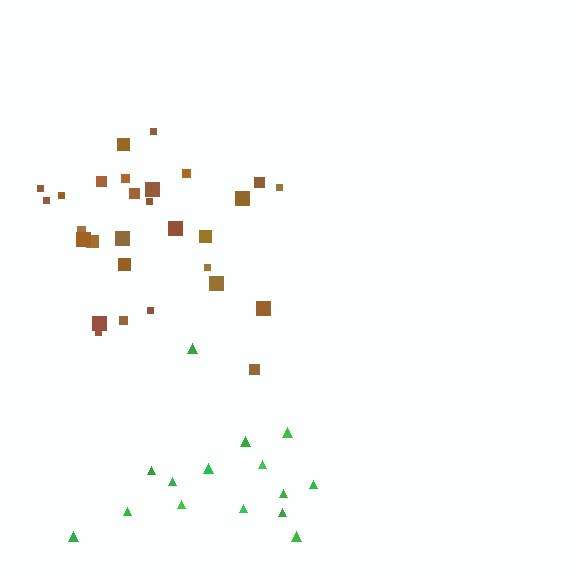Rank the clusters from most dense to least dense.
brown, green.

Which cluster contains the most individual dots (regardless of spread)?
Brown (29).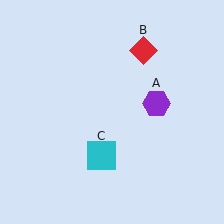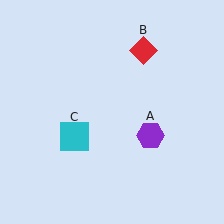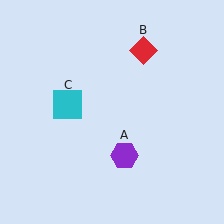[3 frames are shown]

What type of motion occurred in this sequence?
The purple hexagon (object A), cyan square (object C) rotated clockwise around the center of the scene.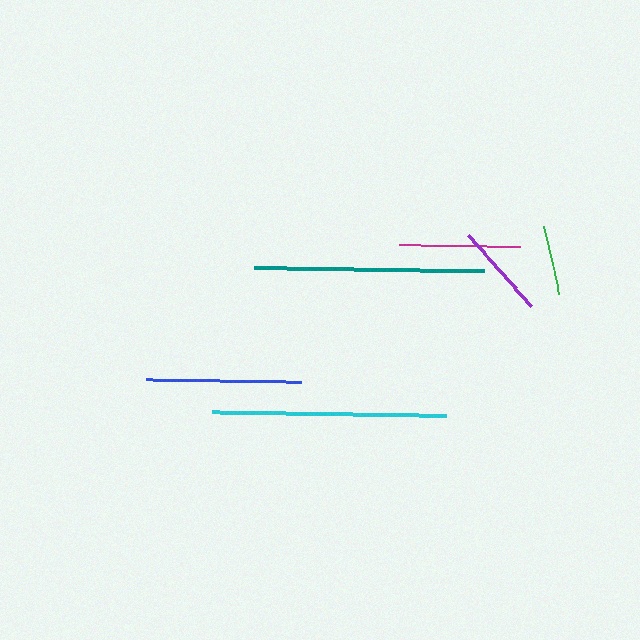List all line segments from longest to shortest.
From longest to shortest: cyan, teal, blue, magenta, purple, green.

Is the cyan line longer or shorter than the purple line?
The cyan line is longer than the purple line.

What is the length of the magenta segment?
The magenta segment is approximately 121 pixels long.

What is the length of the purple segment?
The purple segment is approximately 95 pixels long.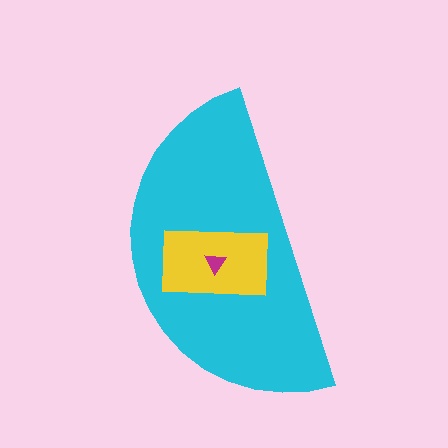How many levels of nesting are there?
3.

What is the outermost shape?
The cyan semicircle.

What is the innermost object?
The magenta triangle.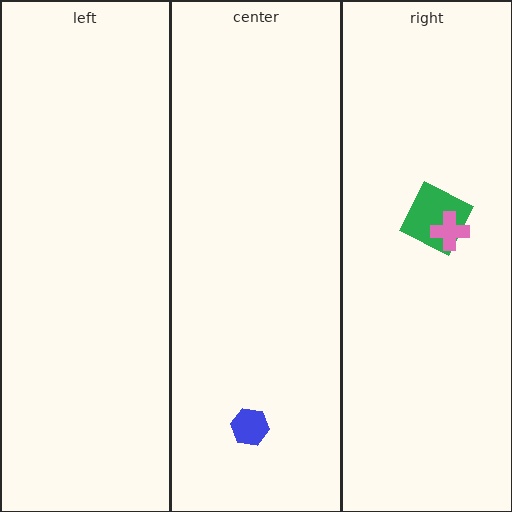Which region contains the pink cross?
The right region.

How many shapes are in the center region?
1.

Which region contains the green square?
The right region.